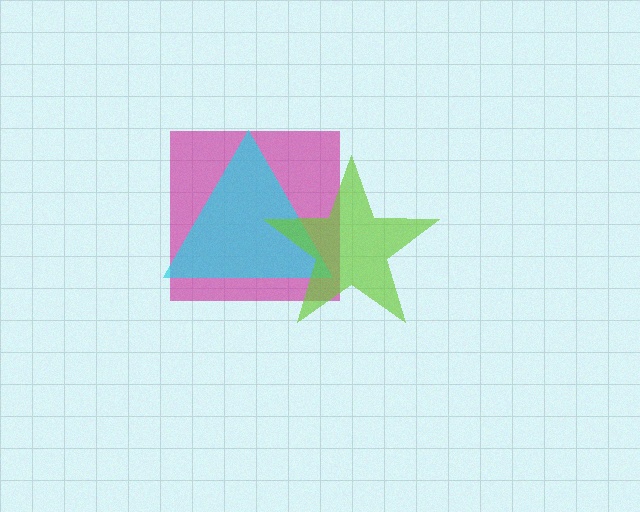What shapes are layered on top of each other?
The layered shapes are: a magenta square, a cyan triangle, a lime star.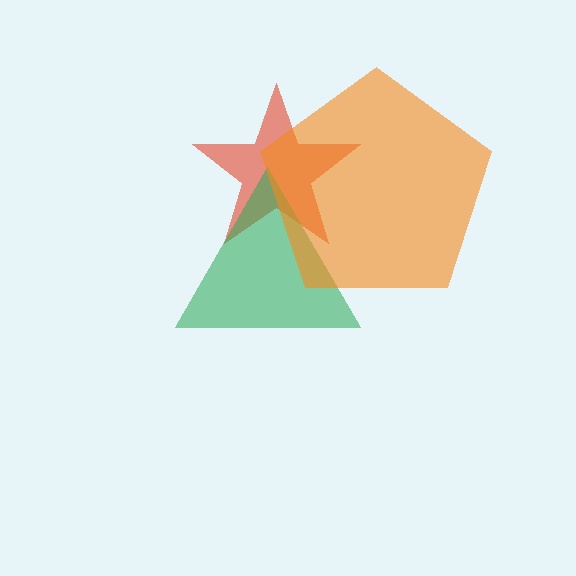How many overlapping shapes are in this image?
There are 3 overlapping shapes in the image.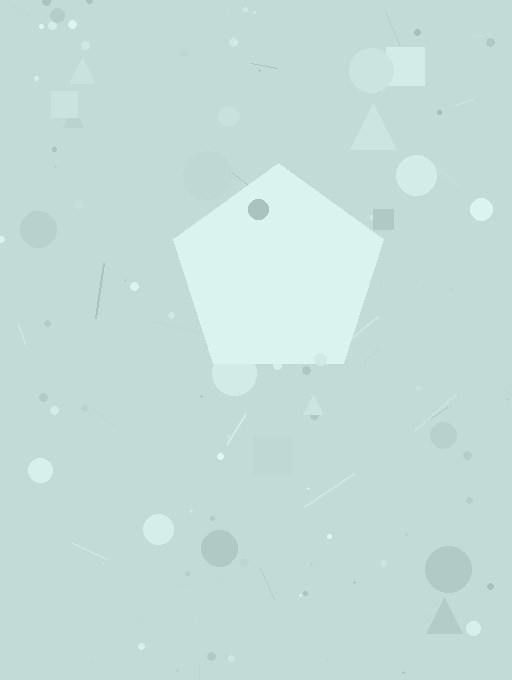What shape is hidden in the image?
A pentagon is hidden in the image.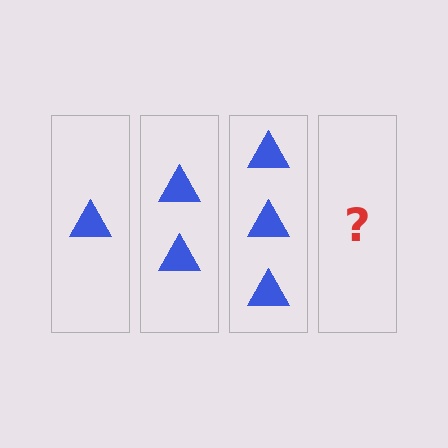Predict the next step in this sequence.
The next step is 4 triangles.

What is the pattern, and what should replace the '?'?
The pattern is that each step adds one more triangle. The '?' should be 4 triangles.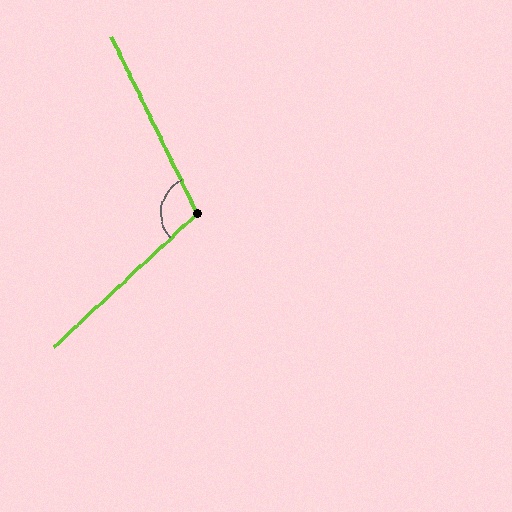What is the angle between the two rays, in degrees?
Approximately 107 degrees.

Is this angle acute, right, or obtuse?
It is obtuse.